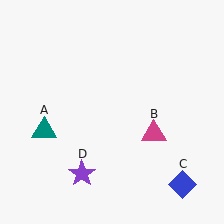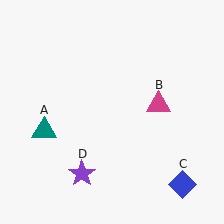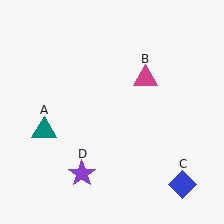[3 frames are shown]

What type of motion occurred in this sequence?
The magenta triangle (object B) rotated counterclockwise around the center of the scene.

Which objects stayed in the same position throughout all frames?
Teal triangle (object A) and blue diamond (object C) and purple star (object D) remained stationary.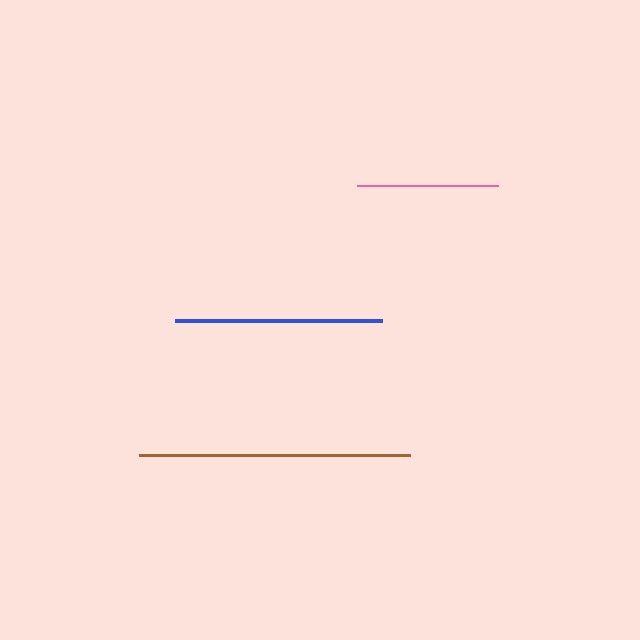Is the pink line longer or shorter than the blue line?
The blue line is longer than the pink line.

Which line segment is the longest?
The brown line is the longest at approximately 271 pixels.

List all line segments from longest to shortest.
From longest to shortest: brown, blue, pink.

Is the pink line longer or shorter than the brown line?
The brown line is longer than the pink line.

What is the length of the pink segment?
The pink segment is approximately 141 pixels long.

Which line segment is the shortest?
The pink line is the shortest at approximately 141 pixels.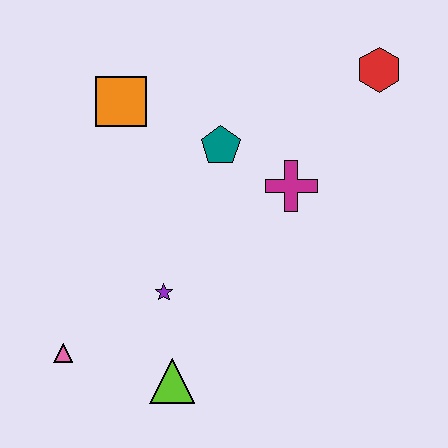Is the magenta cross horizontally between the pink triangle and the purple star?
No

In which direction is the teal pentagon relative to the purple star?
The teal pentagon is above the purple star.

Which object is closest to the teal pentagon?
The magenta cross is closest to the teal pentagon.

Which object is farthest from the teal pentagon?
The pink triangle is farthest from the teal pentagon.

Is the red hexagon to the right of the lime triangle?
Yes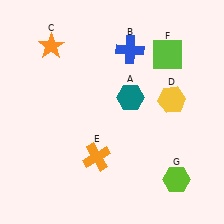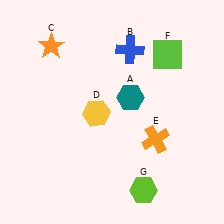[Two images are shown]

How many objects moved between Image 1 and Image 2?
3 objects moved between the two images.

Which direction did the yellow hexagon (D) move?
The yellow hexagon (D) moved left.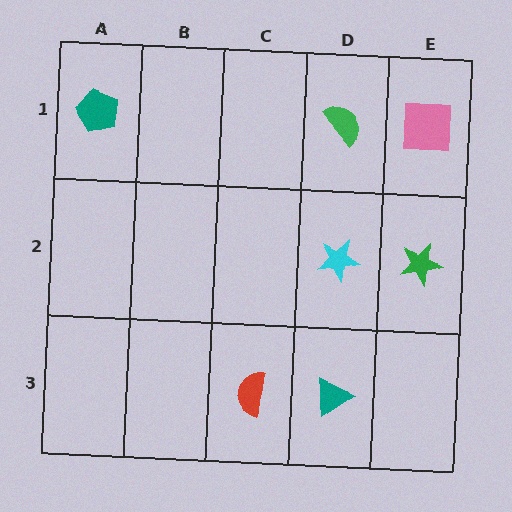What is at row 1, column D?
A green semicircle.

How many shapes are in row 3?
2 shapes.